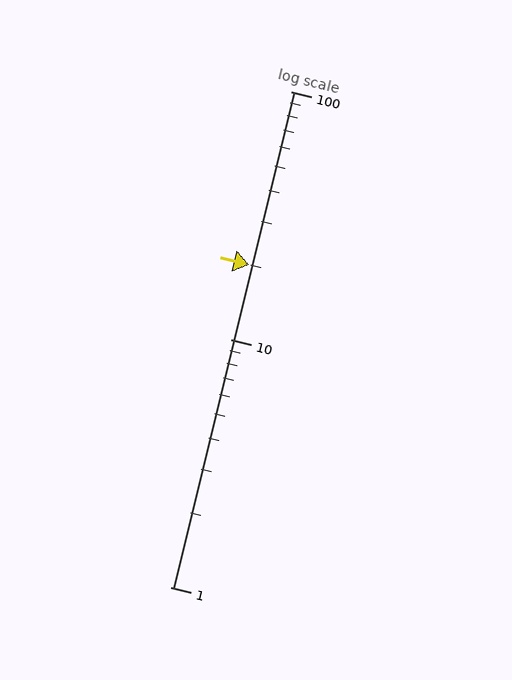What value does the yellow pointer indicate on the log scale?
The pointer indicates approximately 20.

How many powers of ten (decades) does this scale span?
The scale spans 2 decades, from 1 to 100.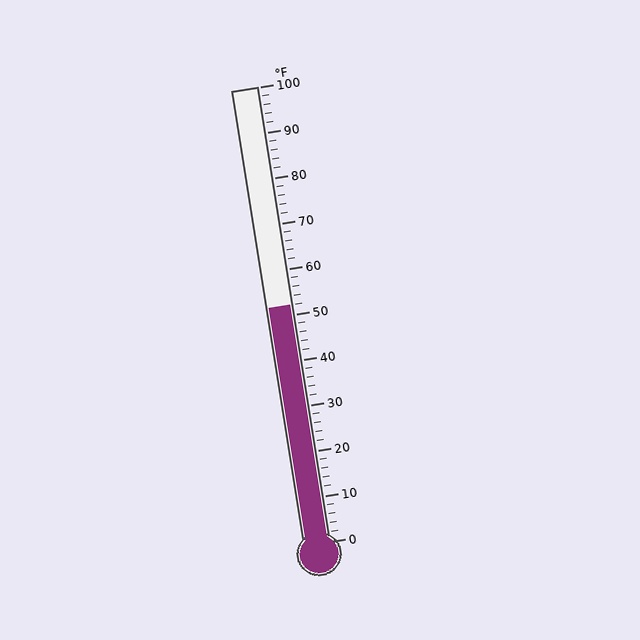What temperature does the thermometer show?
The thermometer shows approximately 52°F.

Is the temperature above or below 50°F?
The temperature is above 50°F.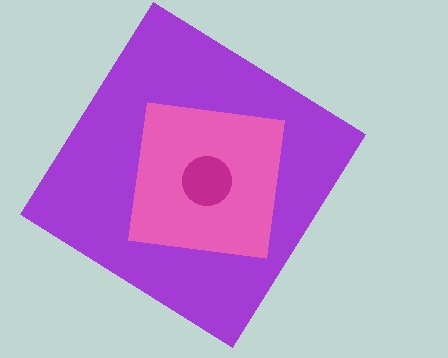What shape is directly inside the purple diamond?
The pink square.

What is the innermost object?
The magenta circle.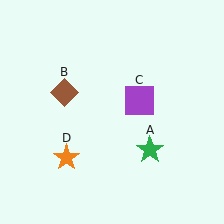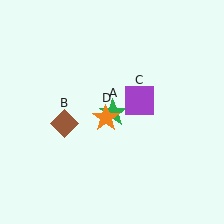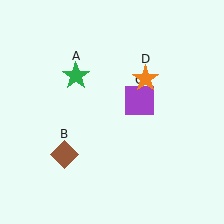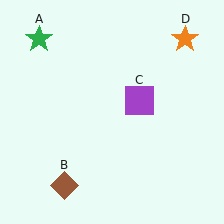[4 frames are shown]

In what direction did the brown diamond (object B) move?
The brown diamond (object B) moved down.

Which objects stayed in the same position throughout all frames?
Purple square (object C) remained stationary.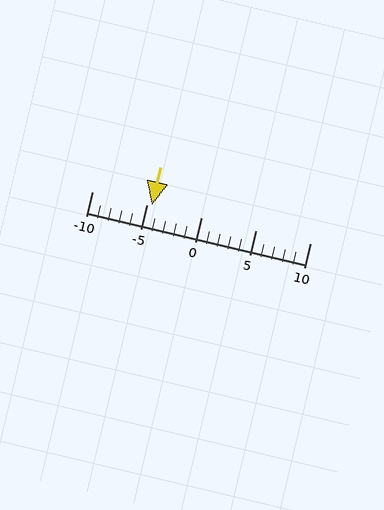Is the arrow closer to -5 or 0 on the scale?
The arrow is closer to -5.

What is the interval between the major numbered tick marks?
The major tick marks are spaced 5 units apart.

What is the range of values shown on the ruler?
The ruler shows values from -10 to 10.